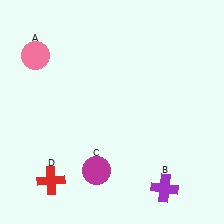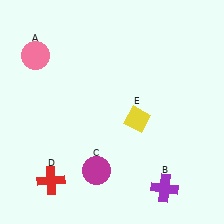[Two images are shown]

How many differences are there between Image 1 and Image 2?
There is 1 difference between the two images.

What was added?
A yellow diamond (E) was added in Image 2.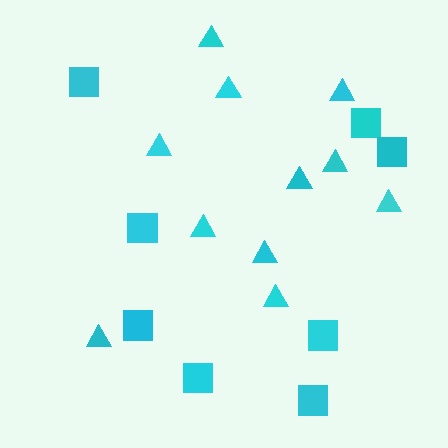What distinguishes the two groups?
There are 2 groups: one group of squares (8) and one group of triangles (11).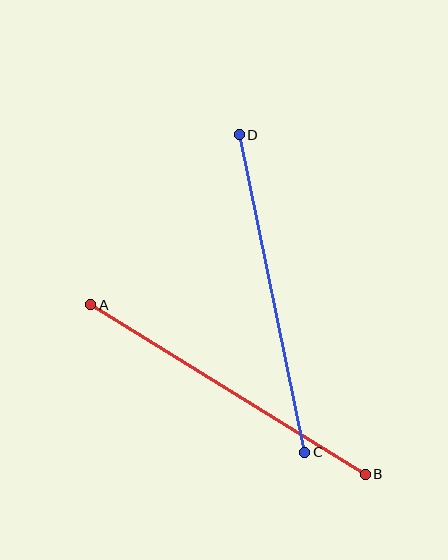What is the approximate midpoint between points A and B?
The midpoint is at approximately (228, 390) pixels.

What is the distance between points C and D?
The distance is approximately 324 pixels.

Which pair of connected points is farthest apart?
Points C and D are farthest apart.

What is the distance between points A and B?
The distance is approximately 323 pixels.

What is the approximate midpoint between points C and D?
The midpoint is at approximately (272, 294) pixels.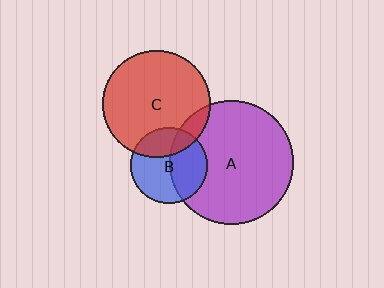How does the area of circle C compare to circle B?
Approximately 2.0 times.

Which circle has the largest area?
Circle A (purple).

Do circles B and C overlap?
Yes.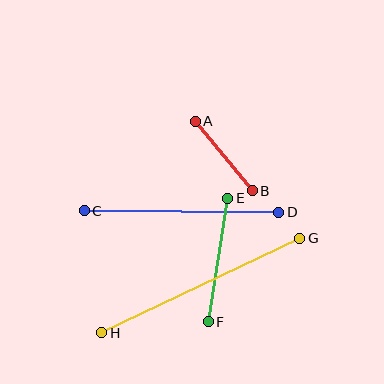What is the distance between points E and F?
The distance is approximately 125 pixels.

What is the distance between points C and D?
The distance is approximately 194 pixels.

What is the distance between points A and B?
The distance is approximately 90 pixels.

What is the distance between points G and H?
The distance is approximately 220 pixels.